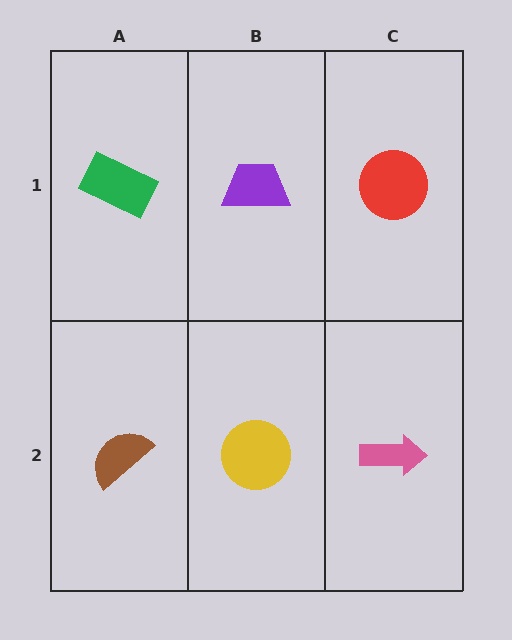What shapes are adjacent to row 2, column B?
A purple trapezoid (row 1, column B), a brown semicircle (row 2, column A), a pink arrow (row 2, column C).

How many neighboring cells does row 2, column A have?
2.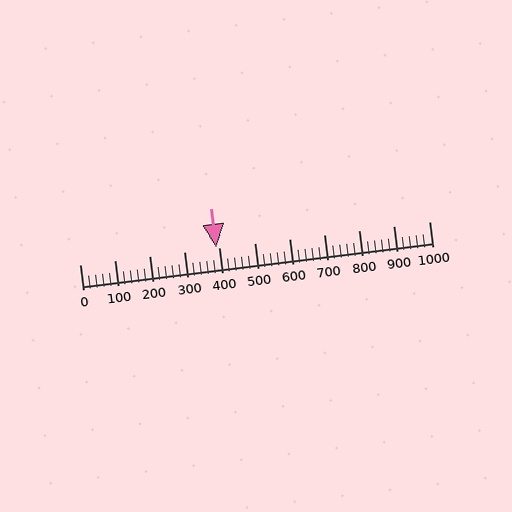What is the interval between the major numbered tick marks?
The major tick marks are spaced 100 units apart.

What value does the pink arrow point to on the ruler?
The pink arrow points to approximately 392.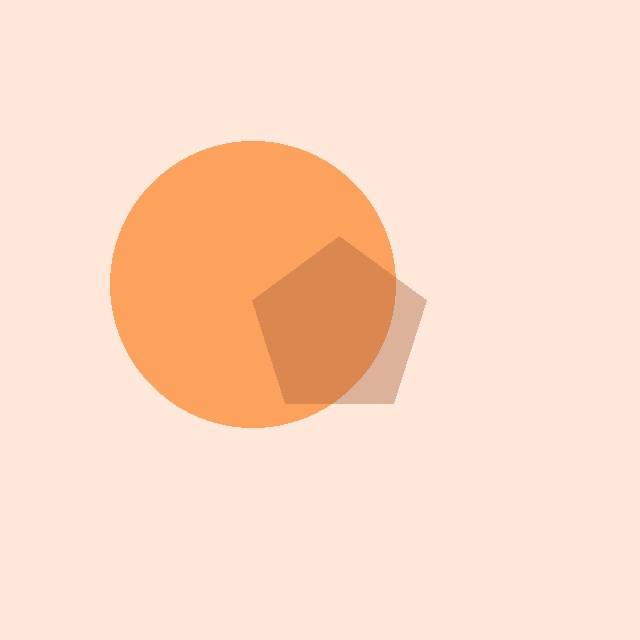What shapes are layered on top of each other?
The layered shapes are: an orange circle, a brown pentagon.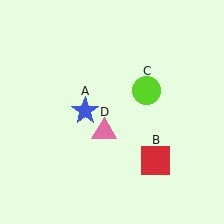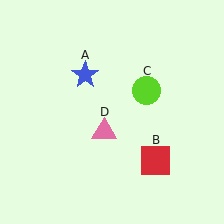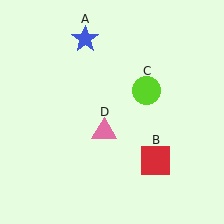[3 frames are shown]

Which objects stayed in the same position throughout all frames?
Red square (object B) and lime circle (object C) and pink triangle (object D) remained stationary.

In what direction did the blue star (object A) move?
The blue star (object A) moved up.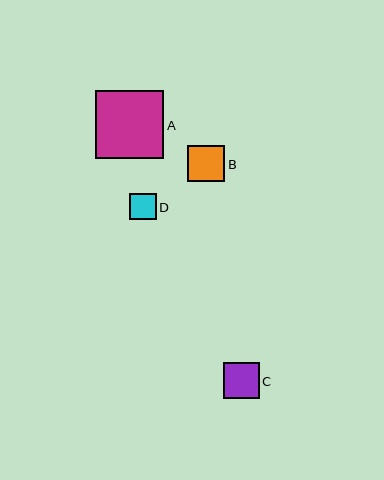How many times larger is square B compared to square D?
Square B is approximately 1.4 times the size of square D.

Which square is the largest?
Square A is the largest with a size of approximately 68 pixels.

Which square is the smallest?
Square D is the smallest with a size of approximately 27 pixels.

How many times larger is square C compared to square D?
Square C is approximately 1.4 times the size of square D.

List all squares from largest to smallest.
From largest to smallest: A, B, C, D.